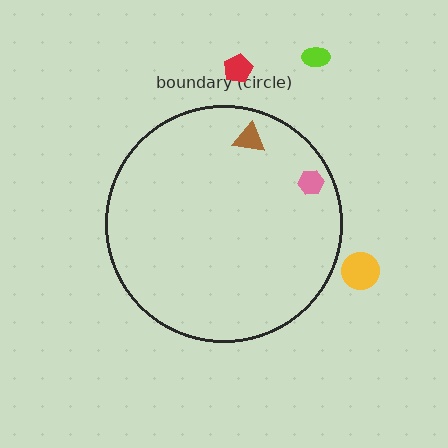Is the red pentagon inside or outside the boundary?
Outside.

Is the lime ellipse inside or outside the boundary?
Outside.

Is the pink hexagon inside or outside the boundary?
Inside.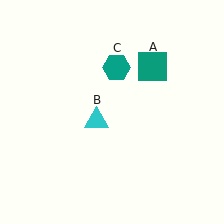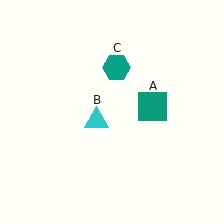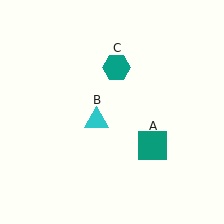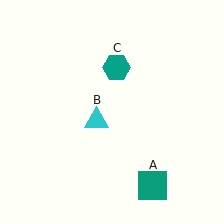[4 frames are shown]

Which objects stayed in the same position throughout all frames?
Cyan triangle (object B) and teal hexagon (object C) remained stationary.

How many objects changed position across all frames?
1 object changed position: teal square (object A).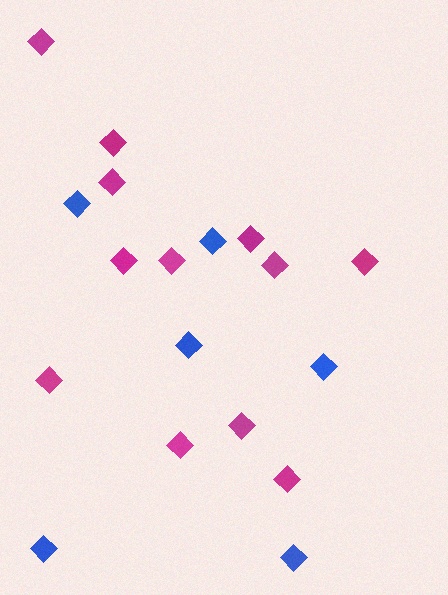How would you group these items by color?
There are 2 groups: one group of magenta diamonds (12) and one group of blue diamonds (6).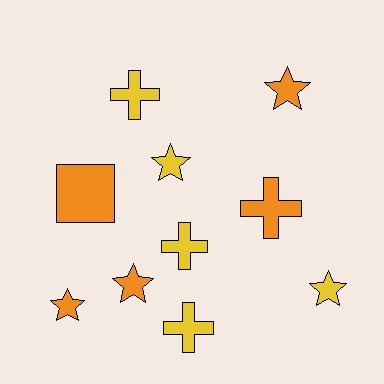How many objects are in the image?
There are 10 objects.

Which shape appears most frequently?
Star, with 5 objects.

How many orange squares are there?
There is 1 orange square.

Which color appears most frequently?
Orange, with 5 objects.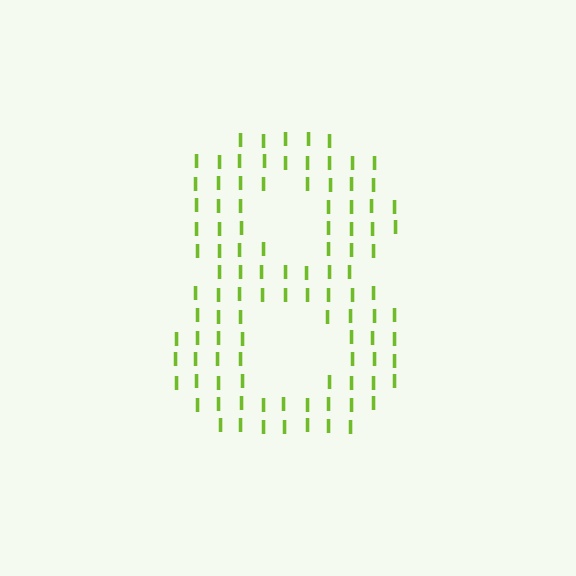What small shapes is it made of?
It is made of small letter I's.